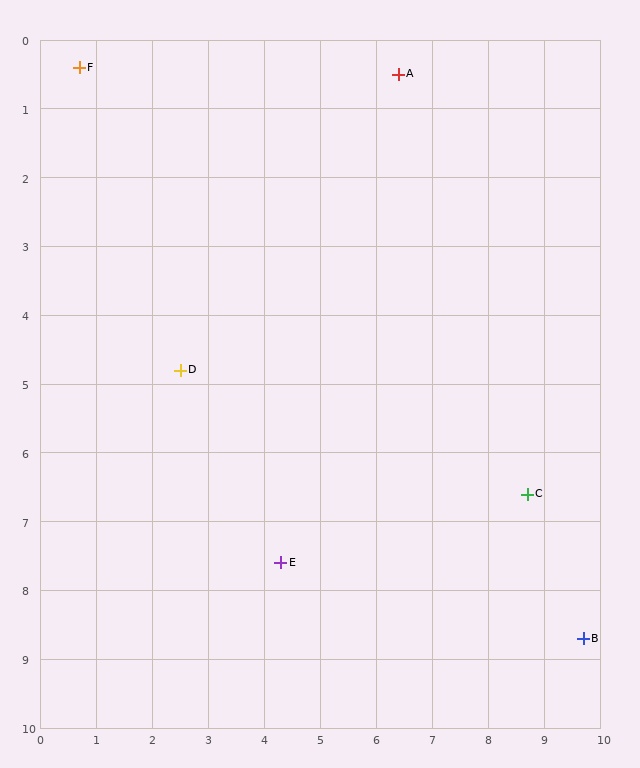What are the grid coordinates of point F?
Point F is at approximately (0.7, 0.4).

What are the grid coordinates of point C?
Point C is at approximately (8.7, 6.6).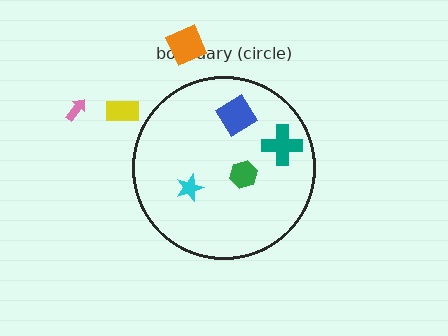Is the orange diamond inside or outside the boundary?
Outside.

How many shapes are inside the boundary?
4 inside, 3 outside.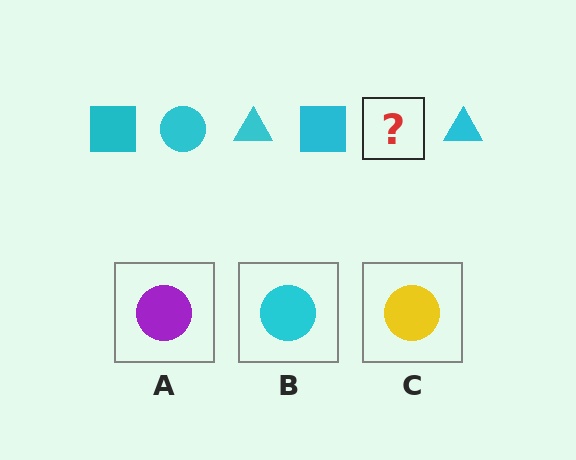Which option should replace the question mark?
Option B.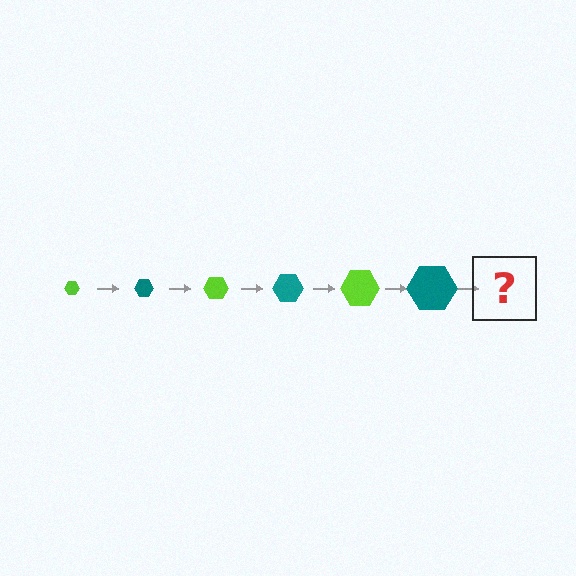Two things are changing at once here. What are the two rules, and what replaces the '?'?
The two rules are that the hexagon grows larger each step and the color cycles through lime and teal. The '?' should be a lime hexagon, larger than the previous one.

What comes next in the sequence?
The next element should be a lime hexagon, larger than the previous one.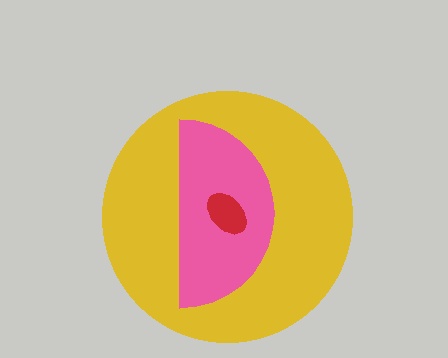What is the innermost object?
The red ellipse.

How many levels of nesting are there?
3.